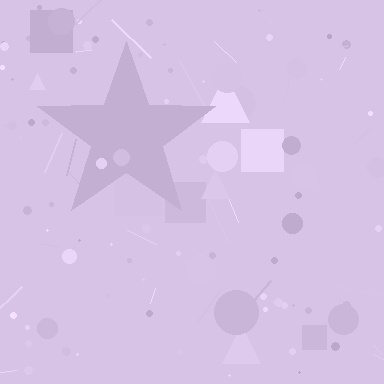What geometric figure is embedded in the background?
A star is embedded in the background.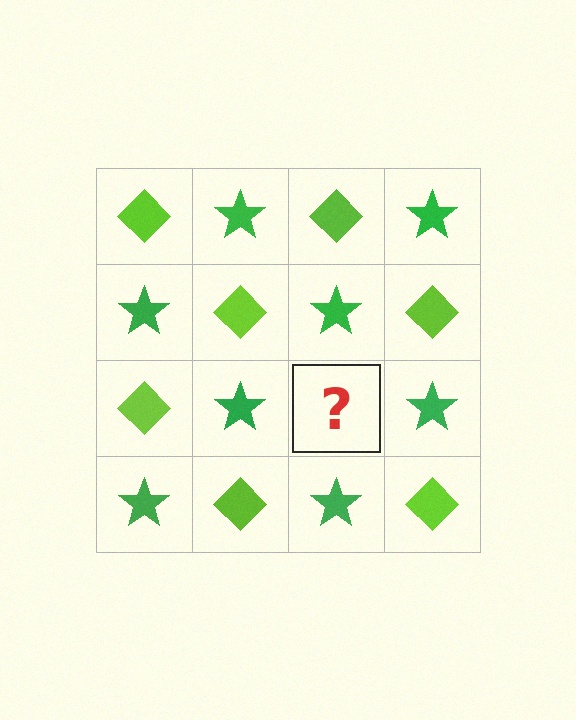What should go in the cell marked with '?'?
The missing cell should contain a lime diamond.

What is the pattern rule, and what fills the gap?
The rule is that it alternates lime diamond and green star in a checkerboard pattern. The gap should be filled with a lime diamond.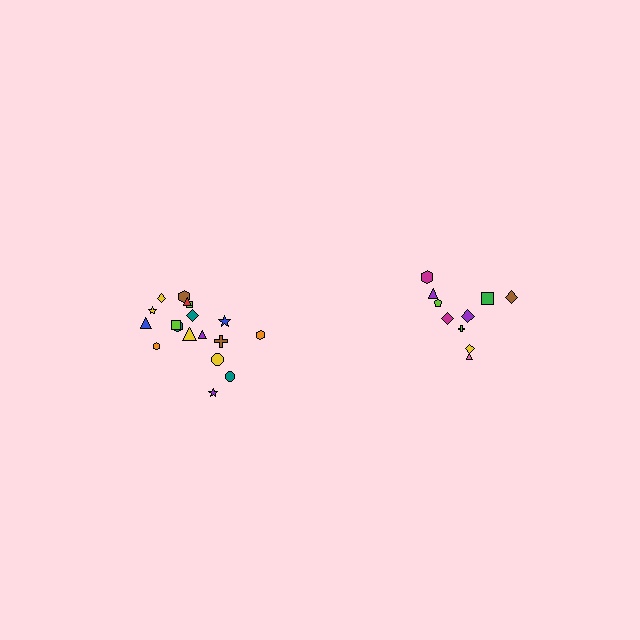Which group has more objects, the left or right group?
The left group.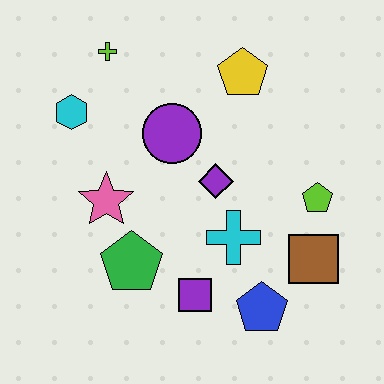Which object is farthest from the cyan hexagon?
The brown square is farthest from the cyan hexagon.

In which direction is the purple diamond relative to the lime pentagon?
The purple diamond is to the left of the lime pentagon.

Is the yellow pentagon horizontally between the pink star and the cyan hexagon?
No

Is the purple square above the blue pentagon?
Yes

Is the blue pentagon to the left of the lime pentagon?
Yes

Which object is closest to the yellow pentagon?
The purple circle is closest to the yellow pentagon.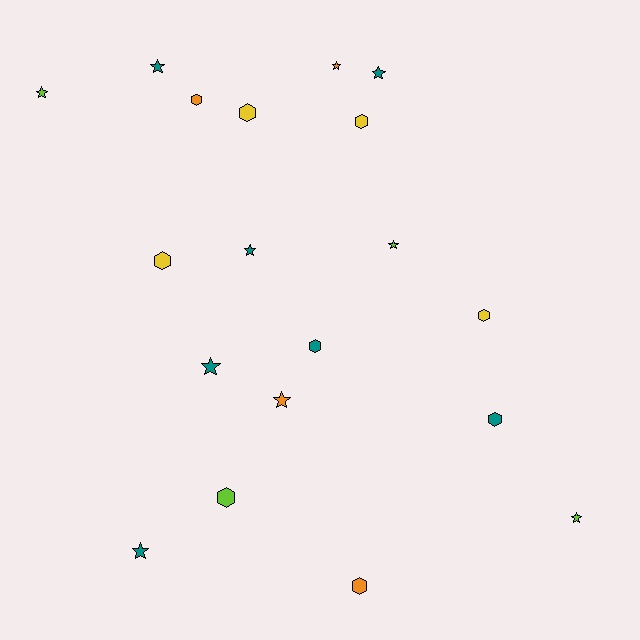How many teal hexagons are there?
There are 2 teal hexagons.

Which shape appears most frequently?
Star, with 10 objects.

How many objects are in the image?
There are 19 objects.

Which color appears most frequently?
Teal, with 7 objects.